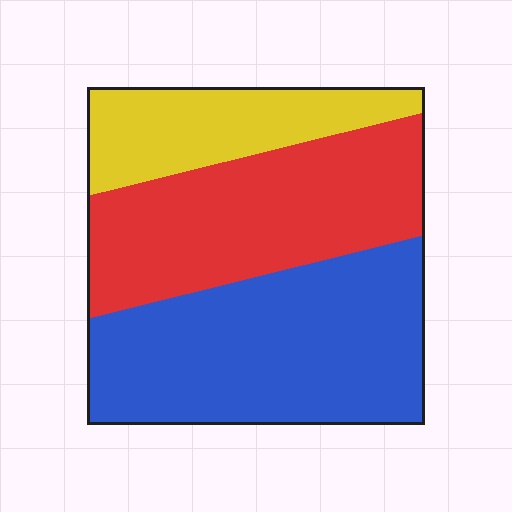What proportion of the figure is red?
Red takes up about three eighths (3/8) of the figure.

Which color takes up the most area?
Blue, at roughly 45%.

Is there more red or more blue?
Blue.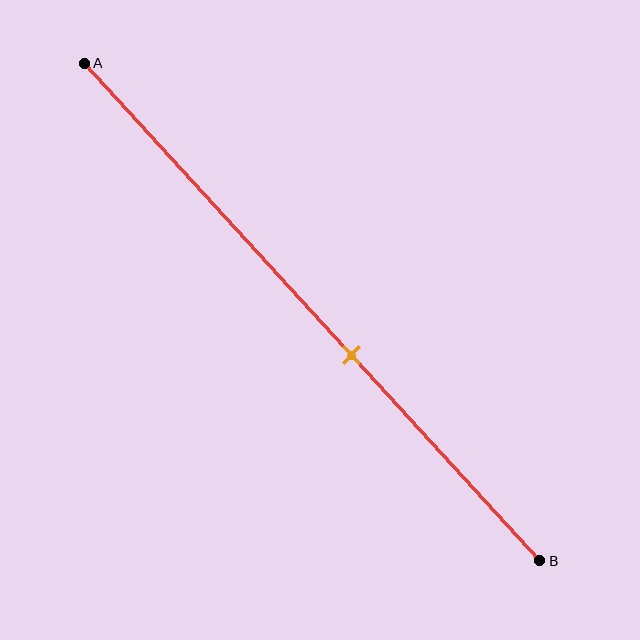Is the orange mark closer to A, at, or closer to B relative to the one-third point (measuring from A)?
The orange mark is closer to point B than the one-third point of segment AB.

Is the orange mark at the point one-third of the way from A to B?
No, the mark is at about 60% from A, not at the 33% one-third point.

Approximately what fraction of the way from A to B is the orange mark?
The orange mark is approximately 60% of the way from A to B.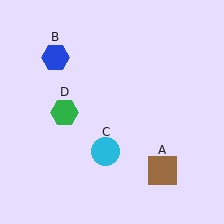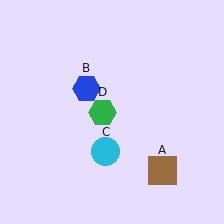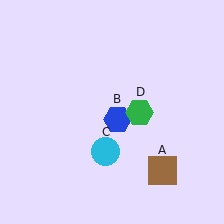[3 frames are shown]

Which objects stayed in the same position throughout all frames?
Brown square (object A) and cyan circle (object C) remained stationary.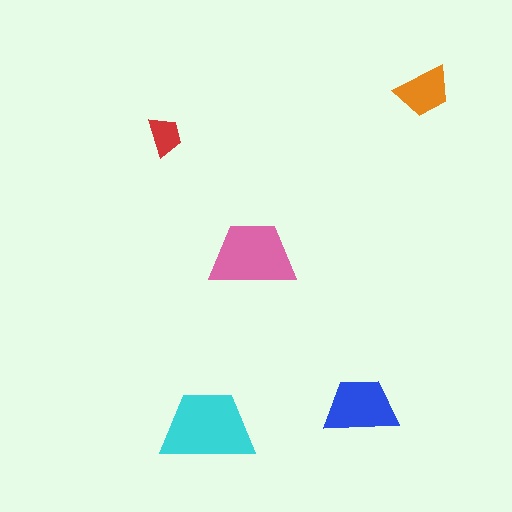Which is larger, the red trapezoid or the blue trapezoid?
The blue one.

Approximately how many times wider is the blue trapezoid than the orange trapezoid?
About 1.5 times wider.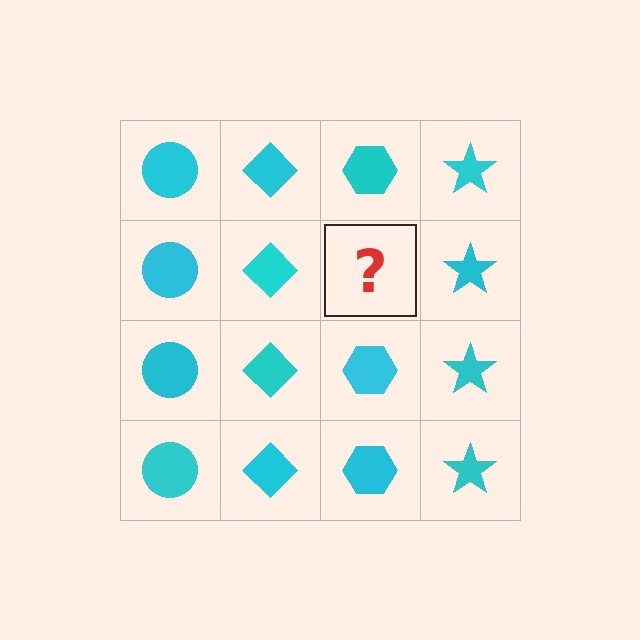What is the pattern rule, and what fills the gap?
The rule is that each column has a consistent shape. The gap should be filled with a cyan hexagon.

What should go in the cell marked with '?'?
The missing cell should contain a cyan hexagon.